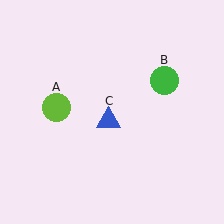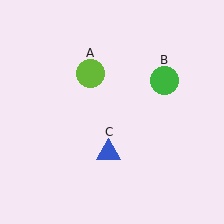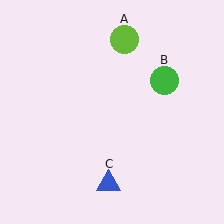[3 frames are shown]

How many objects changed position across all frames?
2 objects changed position: lime circle (object A), blue triangle (object C).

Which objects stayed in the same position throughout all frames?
Green circle (object B) remained stationary.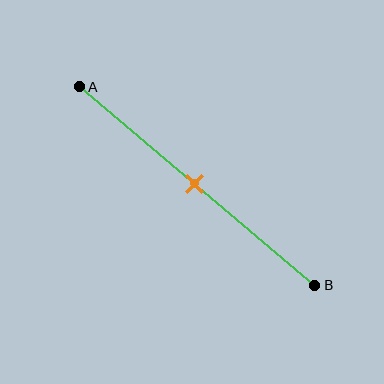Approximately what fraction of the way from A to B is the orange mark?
The orange mark is approximately 50% of the way from A to B.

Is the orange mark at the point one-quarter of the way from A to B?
No, the mark is at about 50% from A, not at the 25% one-quarter point.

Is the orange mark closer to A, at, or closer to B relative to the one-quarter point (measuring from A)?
The orange mark is closer to point B than the one-quarter point of segment AB.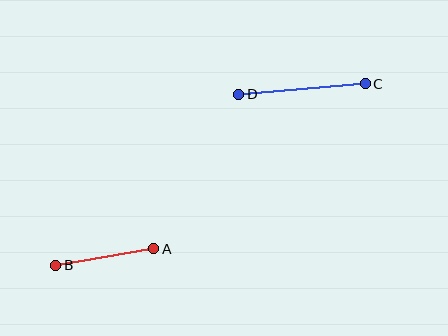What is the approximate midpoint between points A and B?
The midpoint is at approximately (105, 257) pixels.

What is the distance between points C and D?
The distance is approximately 127 pixels.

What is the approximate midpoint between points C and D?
The midpoint is at approximately (302, 89) pixels.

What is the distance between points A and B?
The distance is approximately 99 pixels.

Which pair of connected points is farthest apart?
Points C and D are farthest apart.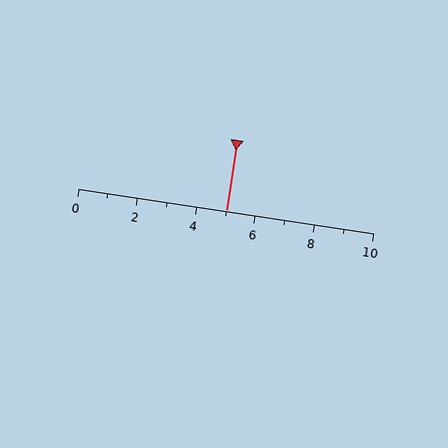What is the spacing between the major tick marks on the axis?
The major ticks are spaced 2 apart.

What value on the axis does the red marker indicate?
The marker indicates approximately 5.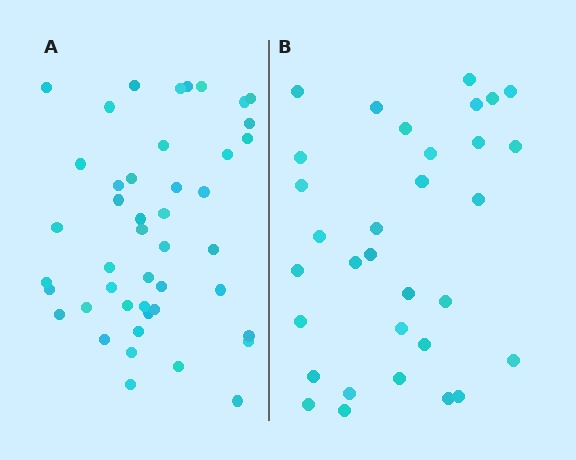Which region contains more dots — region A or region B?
Region A (the left region) has more dots.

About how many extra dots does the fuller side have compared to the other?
Region A has approximately 15 more dots than region B.